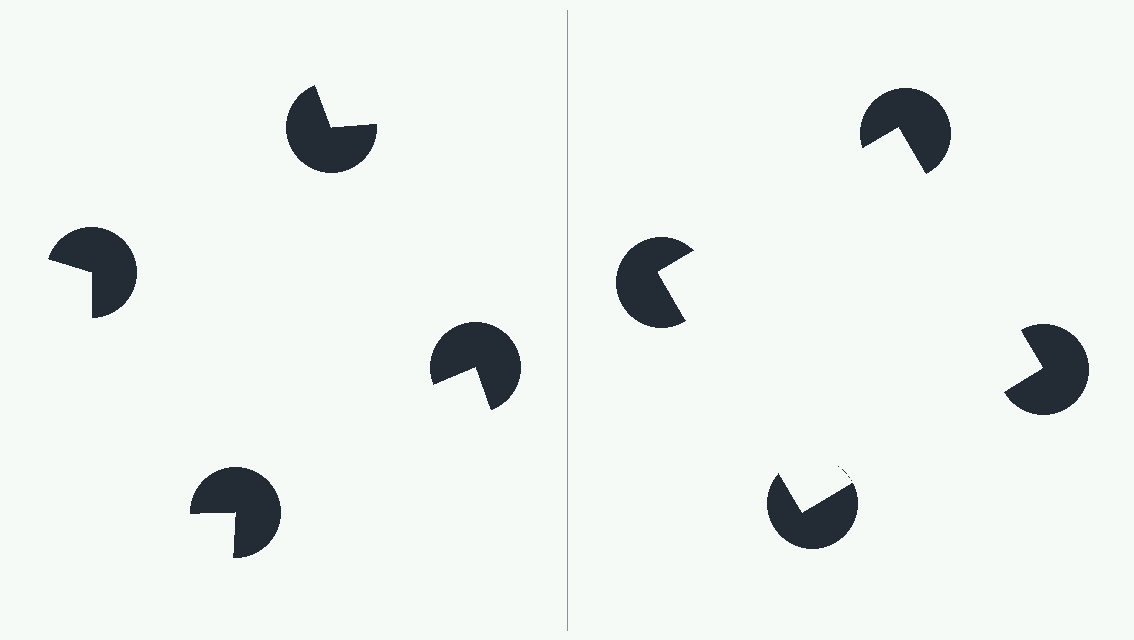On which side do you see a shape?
An illusory square appears on the right side. On the left side the wedge cuts are rotated, so no coherent shape forms.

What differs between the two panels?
The pac-man discs are positioned identically on both sides; only the wedge orientations differ. On the right they align to a square; on the left they are misaligned.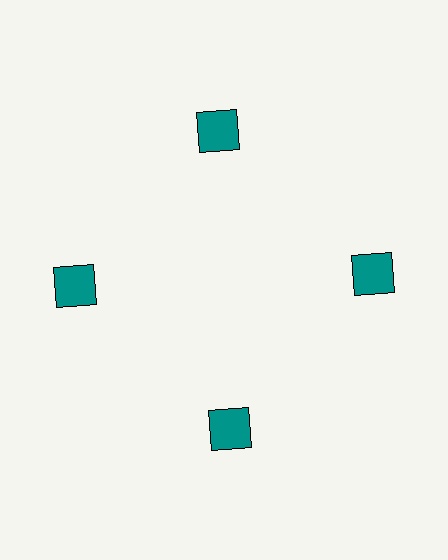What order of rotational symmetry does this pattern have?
This pattern has 4-fold rotational symmetry.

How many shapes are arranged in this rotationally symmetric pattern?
There are 4 shapes, arranged in 4 groups of 1.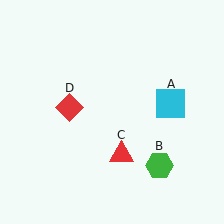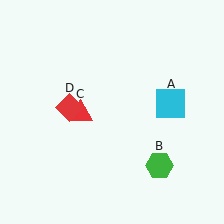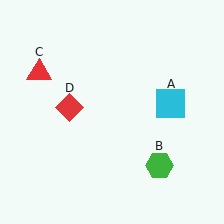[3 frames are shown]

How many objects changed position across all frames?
1 object changed position: red triangle (object C).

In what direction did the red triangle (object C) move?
The red triangle (object C) moved up and to the left.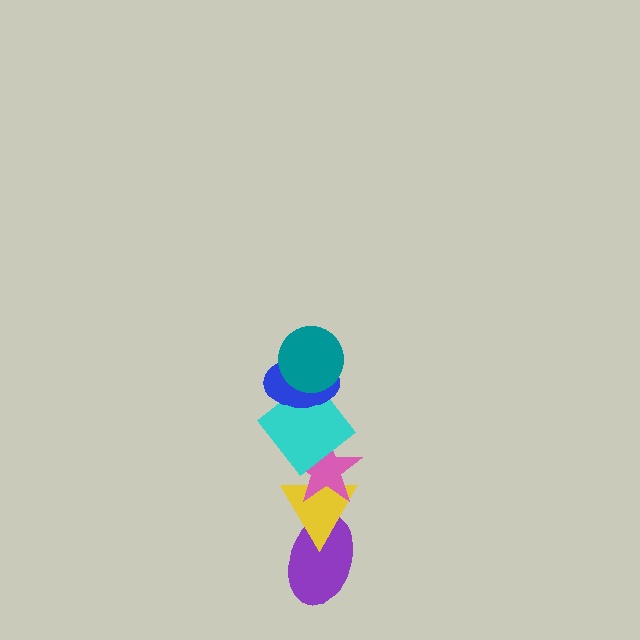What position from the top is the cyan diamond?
The cyan diamond is 3rd from the top.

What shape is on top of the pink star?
The cyan diamond is on top of the pink star.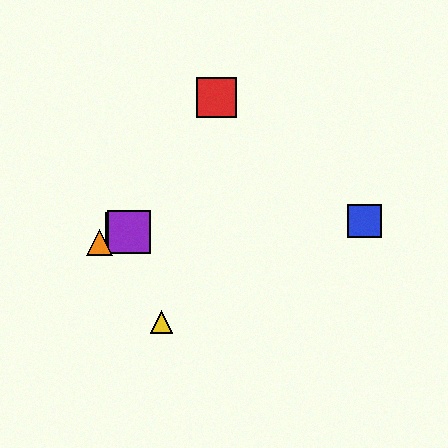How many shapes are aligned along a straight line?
3 shapes (the green square, the purple square, the orange triangle) are aligned along a straight line.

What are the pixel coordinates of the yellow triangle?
The yellow triangle is at (162, 322).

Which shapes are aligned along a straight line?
The green square, the purple square, the orange triangle are aligned along a straight line.